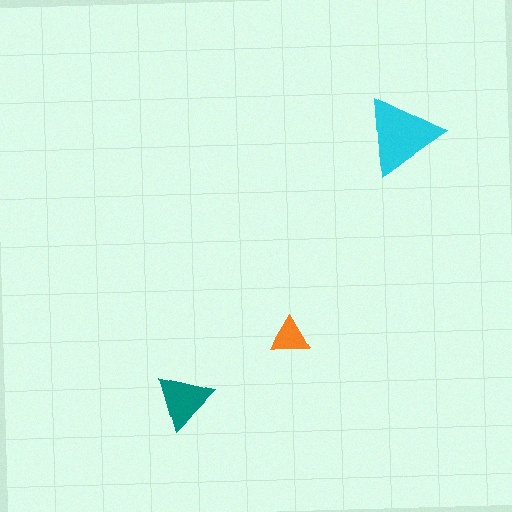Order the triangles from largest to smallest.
the cyan one, the teal one, the orange one.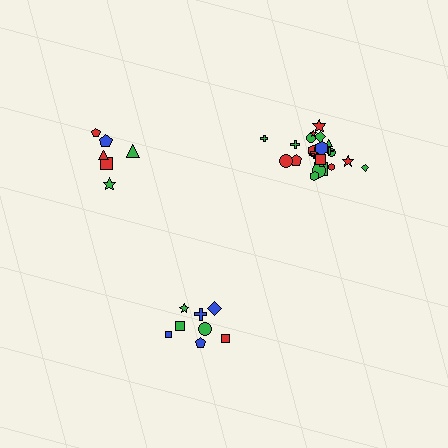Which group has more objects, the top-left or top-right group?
The top-right group.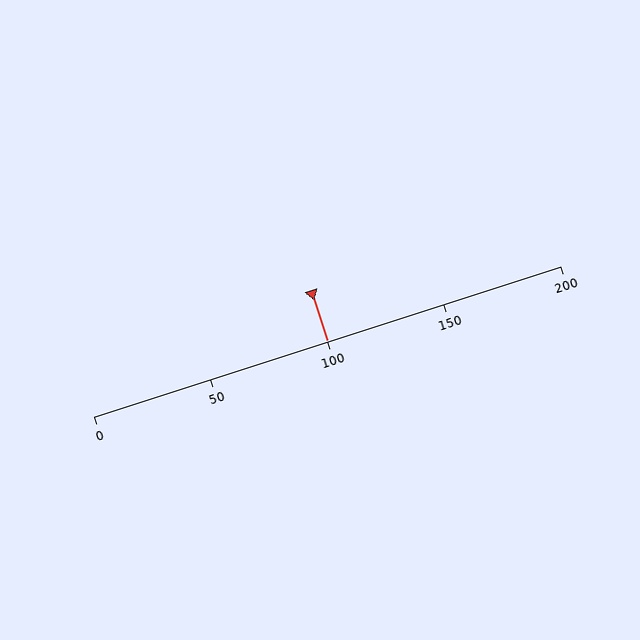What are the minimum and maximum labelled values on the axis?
The axis runs from 0 to 200.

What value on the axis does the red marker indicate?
The marker indicates approximately 100.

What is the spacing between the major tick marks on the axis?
The major ticks are spaced 50 apart.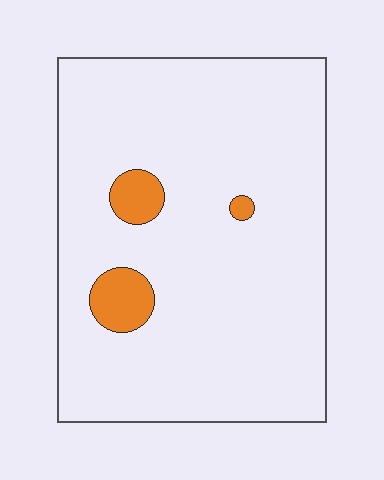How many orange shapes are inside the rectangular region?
3.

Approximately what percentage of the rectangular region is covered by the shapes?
Approximately 5%.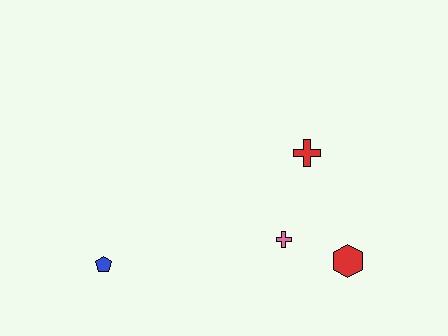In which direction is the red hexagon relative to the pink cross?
The red hexagon is to the right of the pink cross.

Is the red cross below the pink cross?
No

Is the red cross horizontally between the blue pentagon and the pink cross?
No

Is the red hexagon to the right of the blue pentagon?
Yes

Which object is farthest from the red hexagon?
The blue pentagon is farthest from the red hexagon.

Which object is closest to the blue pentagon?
The pink cross is closest to the blue pentagon.